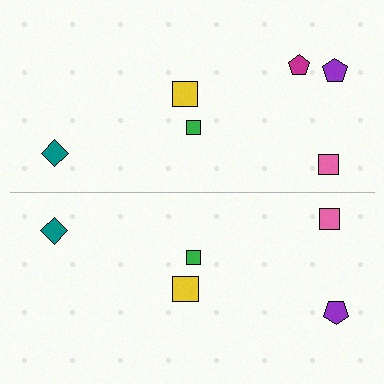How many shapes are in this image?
There are 11 shapes in this image.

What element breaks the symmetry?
A magenta pentagon is missing from the bottom side.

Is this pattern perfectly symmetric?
No, the pattern is not perfectly symmetric. A magenta pentagon is missing from the bottom side.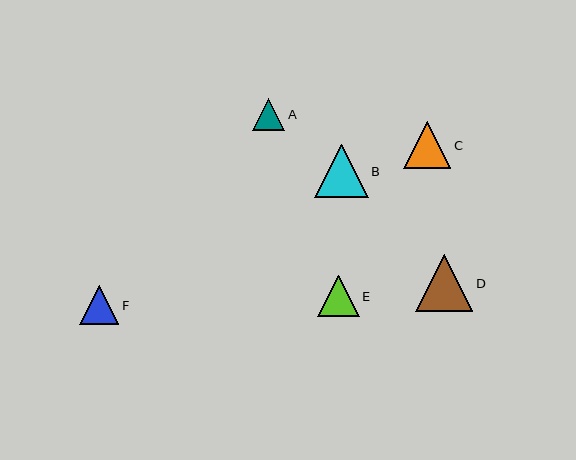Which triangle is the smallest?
Triangle A is the smallest with a size of approximately 33 pixels.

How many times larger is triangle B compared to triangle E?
Triangle B is approximately 1.3 times the size of triangle E.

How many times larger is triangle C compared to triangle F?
Triangle C is approximately 1.2 times the size of triangle F.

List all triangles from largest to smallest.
From largest to smallest: D, B, C, E, F, A.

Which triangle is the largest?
Triangle D is the largest with a size of approximately 58 pixels.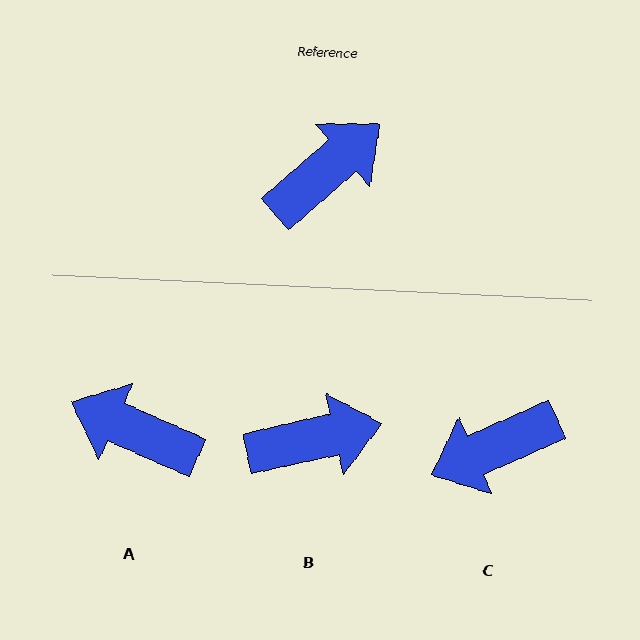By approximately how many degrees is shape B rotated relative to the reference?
Approximately 28 degrees clockwise.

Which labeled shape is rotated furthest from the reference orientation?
C, about 163 degrees away.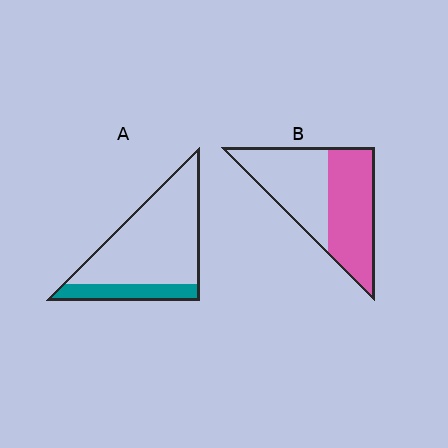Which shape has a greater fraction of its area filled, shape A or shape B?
Shape B.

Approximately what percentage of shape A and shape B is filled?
A is approximately 20% and B is approximately 50%.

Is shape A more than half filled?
No.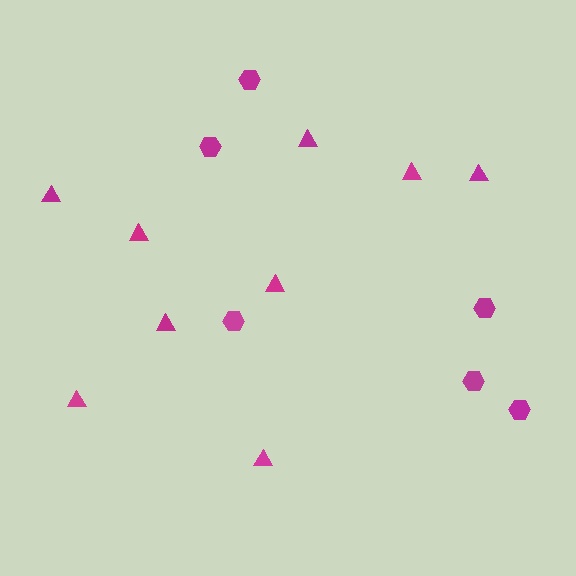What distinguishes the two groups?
There are 2 groups: one group of triangles (9) and one group of hexagons (6).